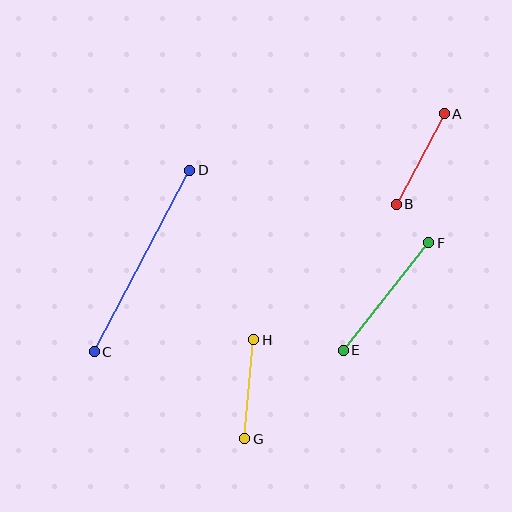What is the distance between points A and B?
The distance is approximately 102 pixels.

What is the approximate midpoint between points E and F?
The midpoint is at approximately (386, 296) pixels.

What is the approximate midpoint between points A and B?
The midpoint is at approximately (420, 159) pixels.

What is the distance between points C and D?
The distance is approximately 205 pixels.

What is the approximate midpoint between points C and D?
The midpoint is at approximately (142, 261) pixels.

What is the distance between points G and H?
The distance is approximately 100 pixels.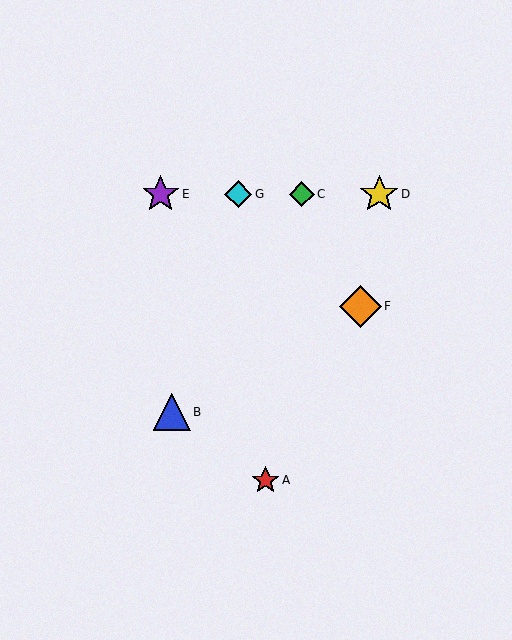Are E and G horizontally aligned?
Yes, both are at y≈194.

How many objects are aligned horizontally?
4 objects (C, D, E, G) are aligned horizontally.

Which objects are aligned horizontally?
Objects C, D, E, G are aligned horizontally.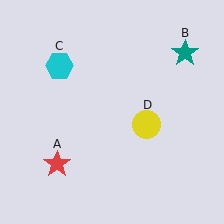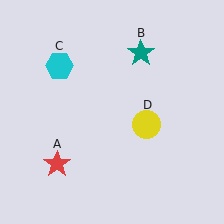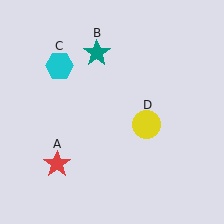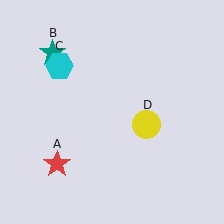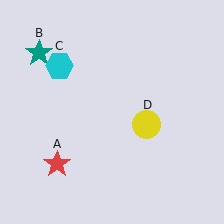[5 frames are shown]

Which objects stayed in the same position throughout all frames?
Red star (object A) and cyan hexagon (object C) and yellow circle (object D) remained stationary.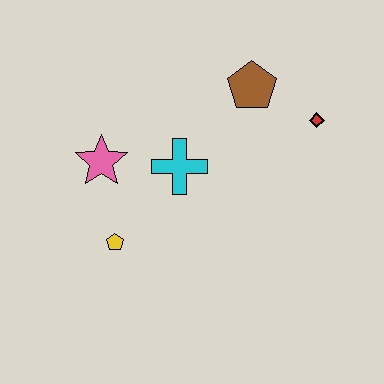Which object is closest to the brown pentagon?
The red diamond is closest to the brown pentagon.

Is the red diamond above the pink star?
Yes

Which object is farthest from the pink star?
The red diamond is farthest from the pink star.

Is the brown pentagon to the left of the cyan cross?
No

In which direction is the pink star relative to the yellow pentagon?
The pink star is above the yellow pentagon.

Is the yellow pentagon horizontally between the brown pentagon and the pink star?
Yes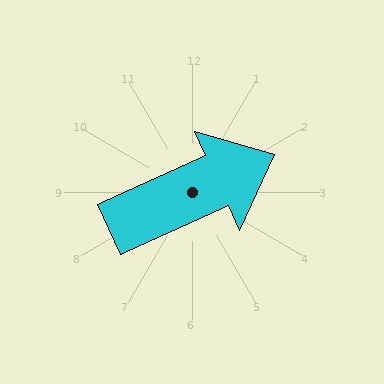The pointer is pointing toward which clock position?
Roughly 2 o'clock.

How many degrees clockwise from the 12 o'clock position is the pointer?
Approximately 66 degrees.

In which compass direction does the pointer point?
Northeast.